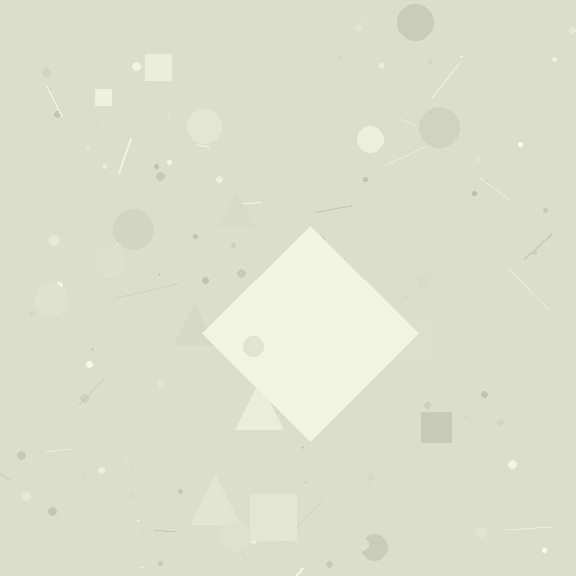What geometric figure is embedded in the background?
A diamond is embedded in the background.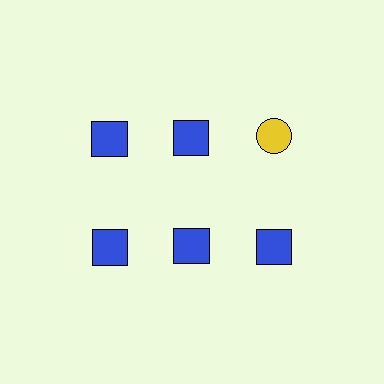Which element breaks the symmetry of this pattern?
The yellow circle in the top row, center column breaks the symmetry. All other shapes are blue squares.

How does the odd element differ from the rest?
It differs in both color (yellow instead of blue) and shape (circle instead of square).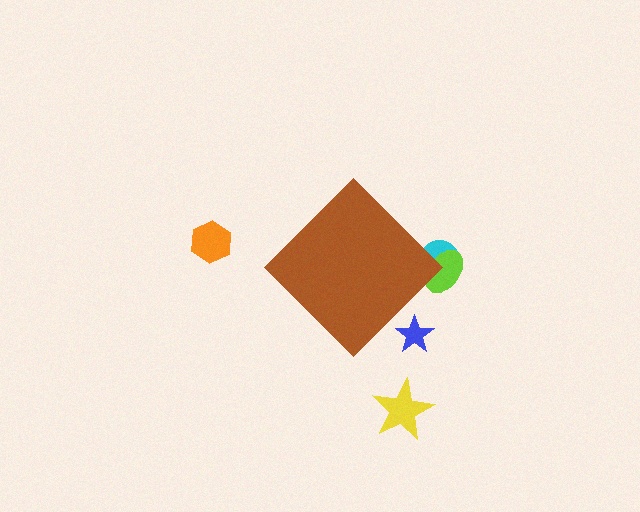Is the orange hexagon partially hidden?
No, the orange hexagon is fully visible.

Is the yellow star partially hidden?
No, the yellow star is fully visible.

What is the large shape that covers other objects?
A brown diamond.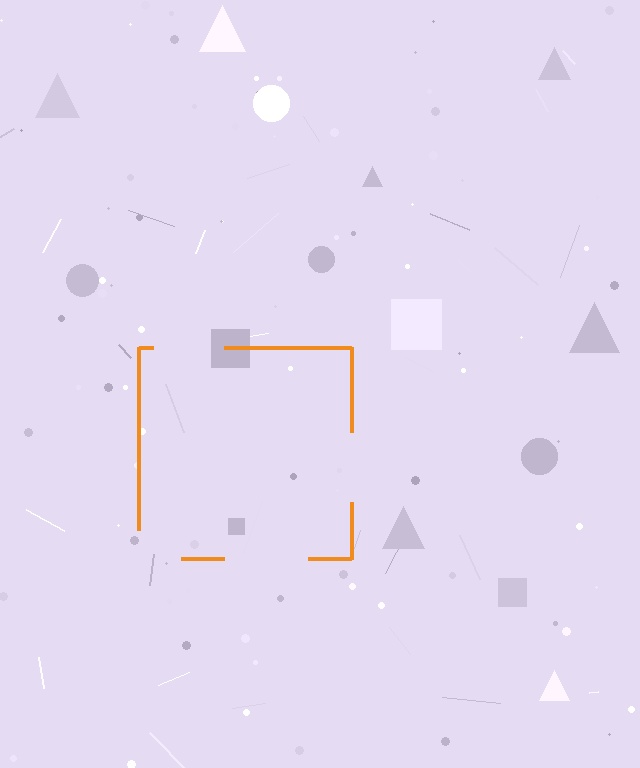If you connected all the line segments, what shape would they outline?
They would outline a square.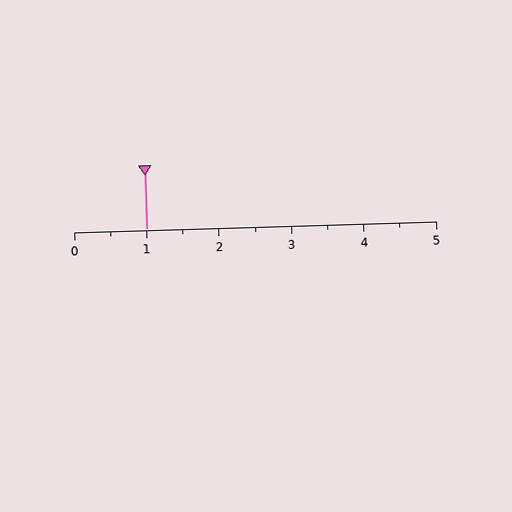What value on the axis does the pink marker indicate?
The marker indicates approximately 1.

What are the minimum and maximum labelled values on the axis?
The axis runs from 0 to 5.